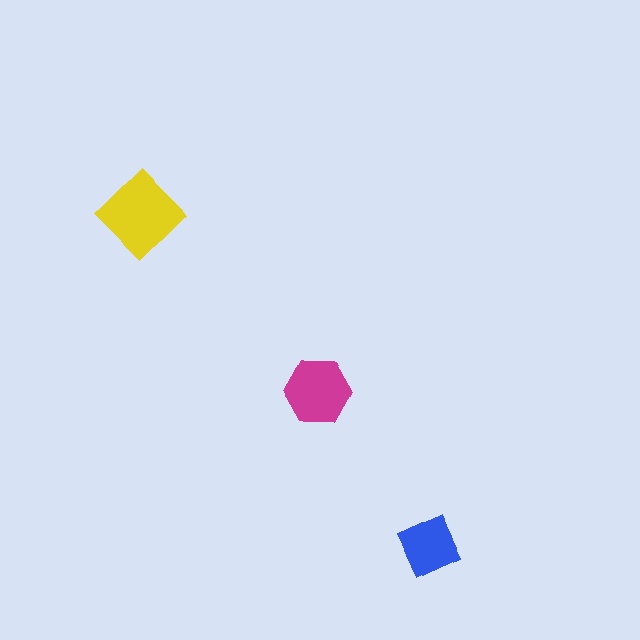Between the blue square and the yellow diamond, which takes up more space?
The yellow diamond.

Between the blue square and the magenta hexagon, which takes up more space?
The magenta hexagon.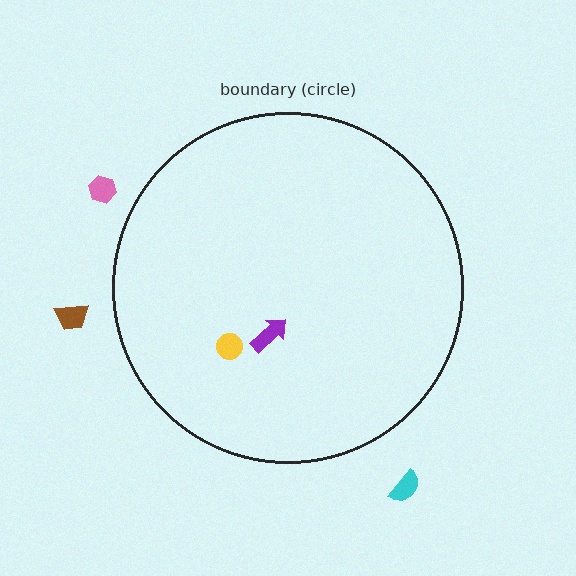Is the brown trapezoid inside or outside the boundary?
Outside.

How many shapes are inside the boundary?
2 inside, 3 outside.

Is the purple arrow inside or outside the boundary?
Inside.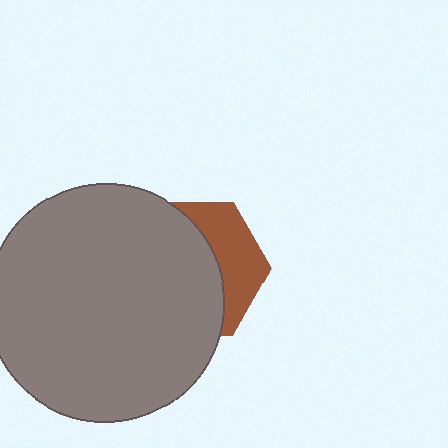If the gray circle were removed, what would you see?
You would see the complete brown hexagon.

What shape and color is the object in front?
The object in front is a gray circle.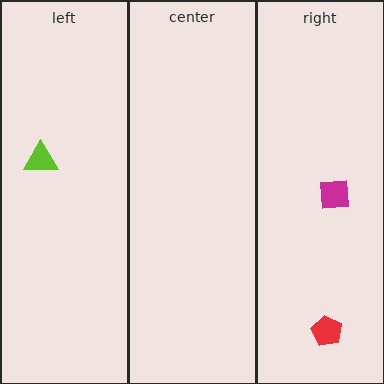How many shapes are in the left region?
1.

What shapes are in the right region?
The magenta square, the red pentagon.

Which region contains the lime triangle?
The left region.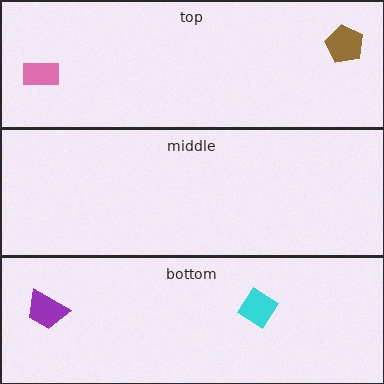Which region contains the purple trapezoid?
The bottom region.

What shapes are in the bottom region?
The cyan diamond, the purple trapezoid.